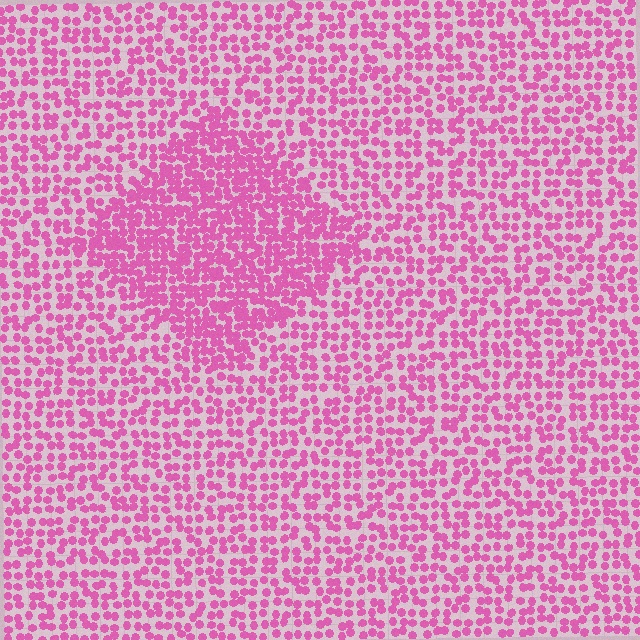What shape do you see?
I see a diamond.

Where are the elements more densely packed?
The elements are more densely packed inside the diamond boundary.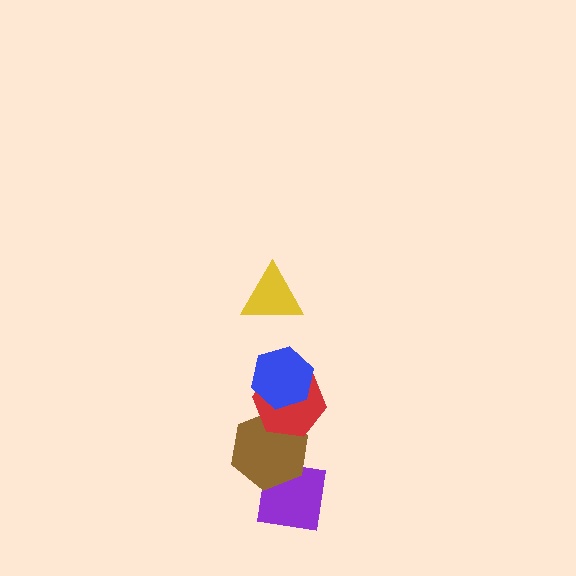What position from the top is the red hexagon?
The red hexagon is 3rd from the top.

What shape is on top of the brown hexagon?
The red hexagon is on top of the brown hexagon.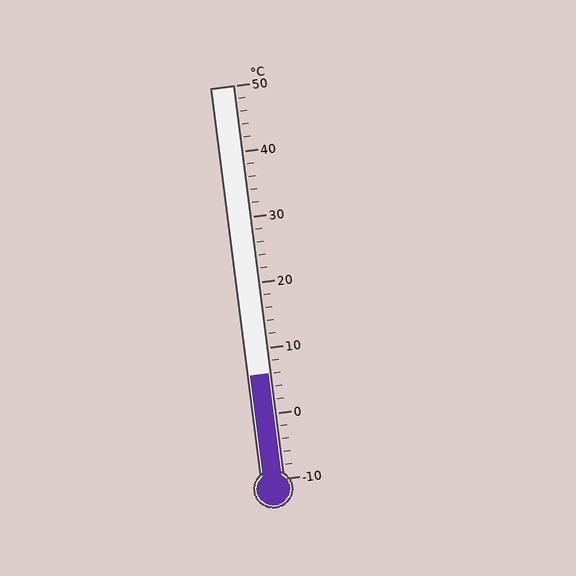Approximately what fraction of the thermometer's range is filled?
The thermometer is filled to approximately 25% of its range.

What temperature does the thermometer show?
The thermometer shows approximately 6°C.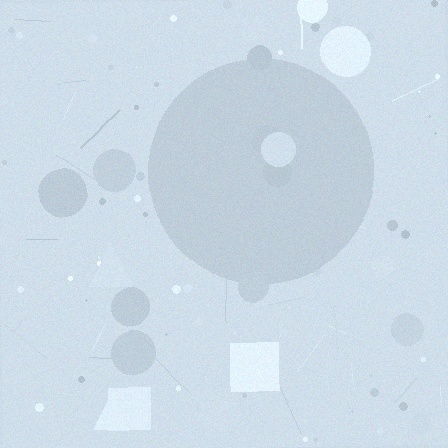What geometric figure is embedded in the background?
A circle is embedded in the background.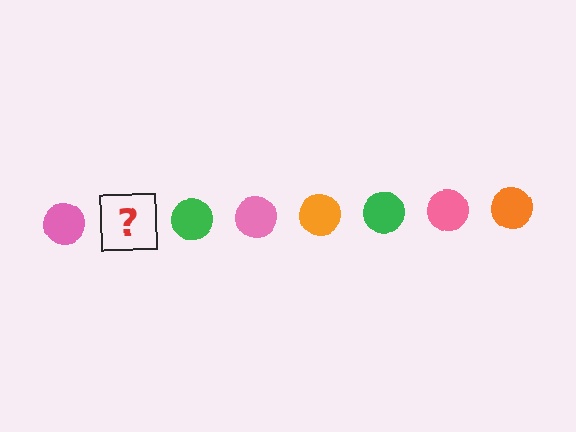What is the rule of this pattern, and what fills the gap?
The rule is that the pattern cycles through pink, orange, green circles. The gap should be filled with an orange circle.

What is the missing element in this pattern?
The missing element is an orange circle.